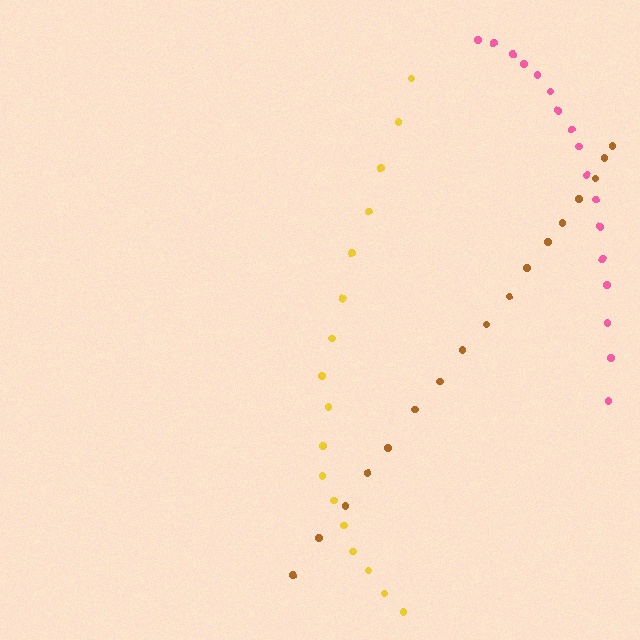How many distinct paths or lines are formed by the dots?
There are 3 distinct paths.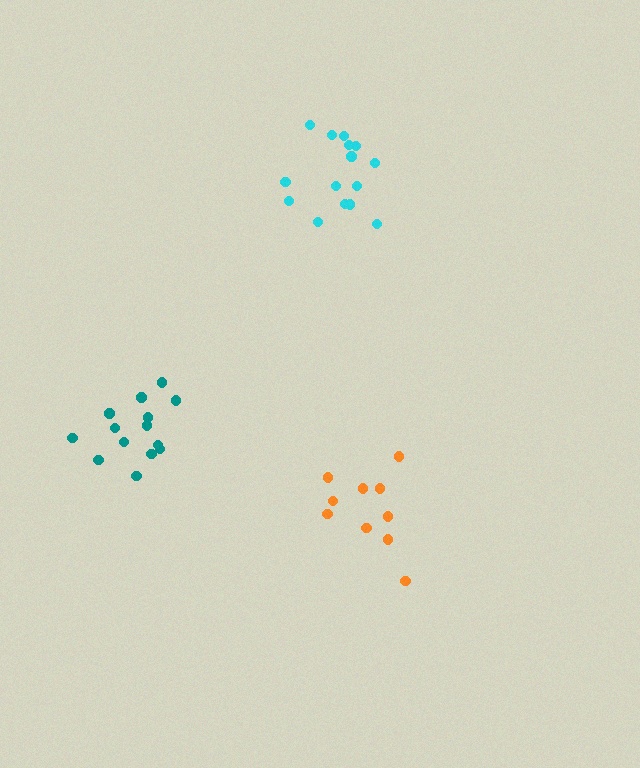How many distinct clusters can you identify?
There are 3 distinct clusters.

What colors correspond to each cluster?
The clusters are colored: teal, orange, cyan.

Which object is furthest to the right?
The orange cluster is rightmost.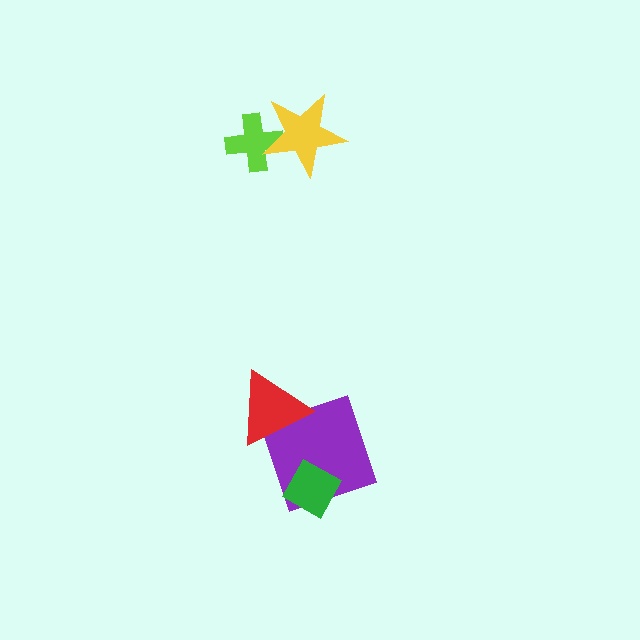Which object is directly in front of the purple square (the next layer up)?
The green diamond is directly in front of the purple square.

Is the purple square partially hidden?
Yes, it is partially covered by another shape.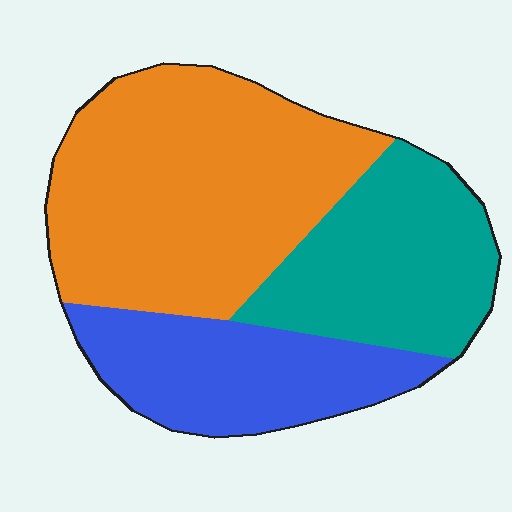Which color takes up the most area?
Orange, at roughly 50%.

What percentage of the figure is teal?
Teal takes up between a sixth and a third of the figure.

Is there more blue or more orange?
Orange.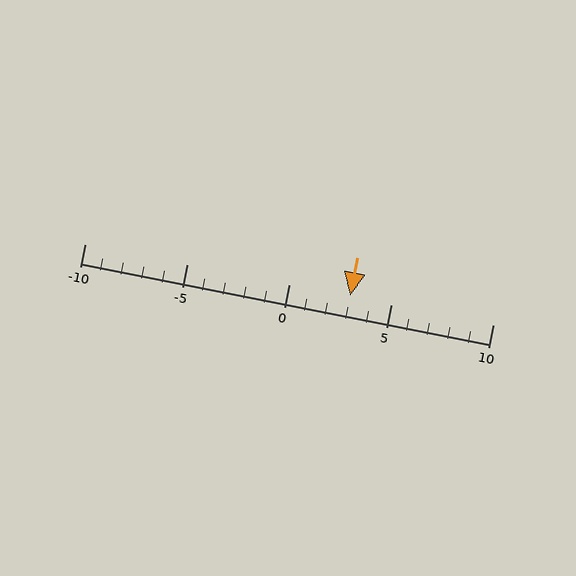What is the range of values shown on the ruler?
The ruler shows values from -10 to 10.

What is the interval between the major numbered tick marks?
The major tick marks are spaced 5 units apart.